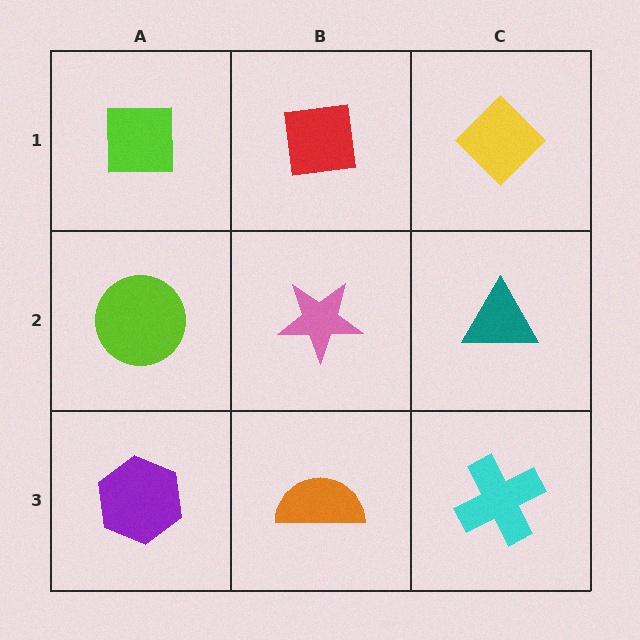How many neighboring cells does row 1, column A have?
2.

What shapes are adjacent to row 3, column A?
A lime circle (row 2, column A), an orange semicircle (row 3, column B).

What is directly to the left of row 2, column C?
A pink star.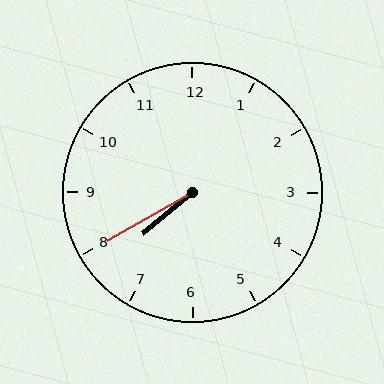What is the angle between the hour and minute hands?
Approximately 10 degrees.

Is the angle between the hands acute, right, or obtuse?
It is acute.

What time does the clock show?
7:40.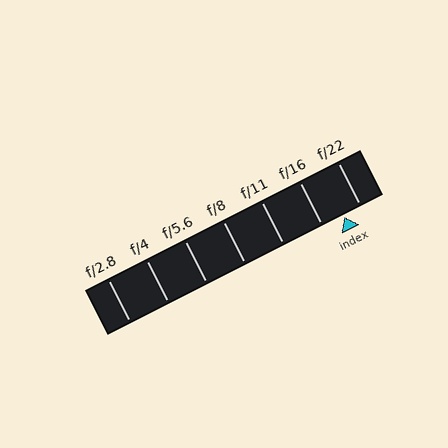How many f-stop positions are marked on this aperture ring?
There are 7 f-stop positions marked.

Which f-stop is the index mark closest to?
The index mark is closest to f/22.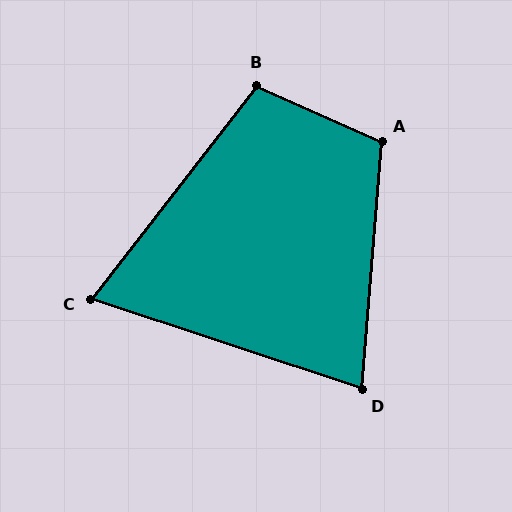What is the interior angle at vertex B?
Approximately 104 degrees (obtuse).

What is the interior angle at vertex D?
Approximately 76 degrees (acute).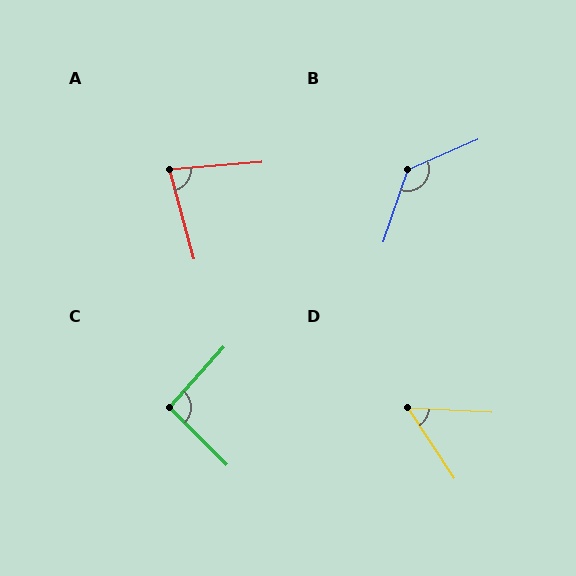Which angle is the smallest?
D, at approximately 53 degrees.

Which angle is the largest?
B, at approximately 132 degrees.